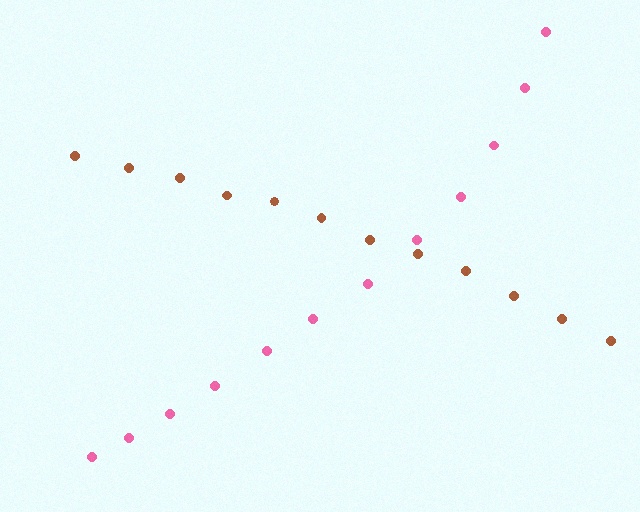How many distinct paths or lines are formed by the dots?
There are 2 distinct paths.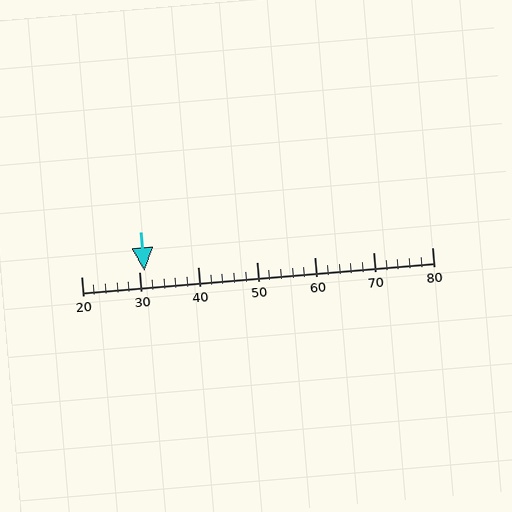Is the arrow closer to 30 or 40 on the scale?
The arrow is closer to 30.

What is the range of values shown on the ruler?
The ruler shows values from 20 to 80.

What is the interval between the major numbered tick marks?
The major tick marks are spaced 10 units apart.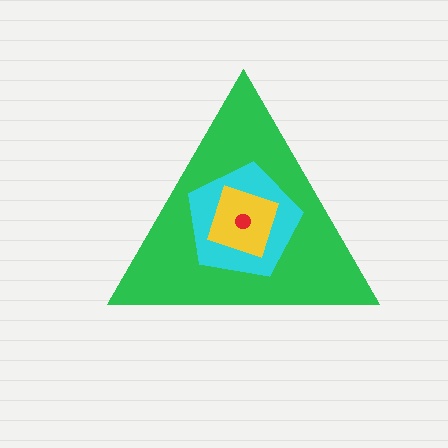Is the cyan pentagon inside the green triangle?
Yes.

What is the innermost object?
The red circle.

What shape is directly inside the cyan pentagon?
The yellow square.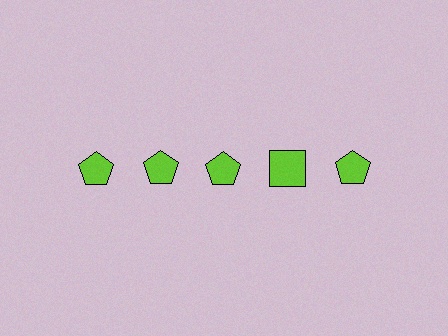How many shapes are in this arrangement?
There are 5 shapes arranged in a grid pattern.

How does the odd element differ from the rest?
It has a different shape: square instead of pentagon.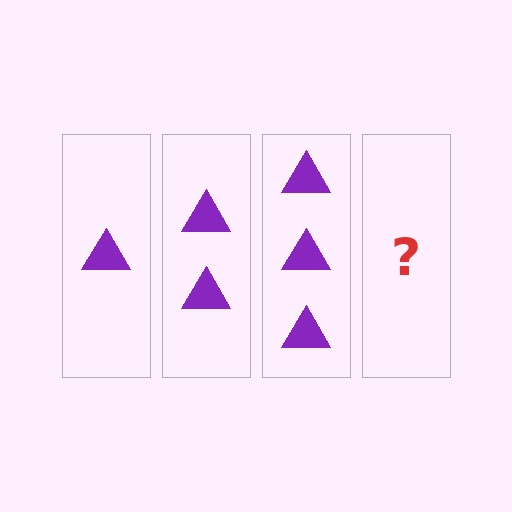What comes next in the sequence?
The next element should be 4 triangles.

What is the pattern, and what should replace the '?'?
The pattern is that each step adds one more triangle. The '?' should be 4 triangles.